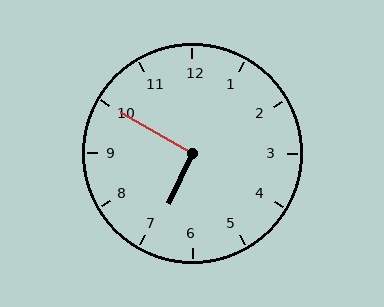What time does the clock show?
6:50.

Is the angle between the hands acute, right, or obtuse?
It is right.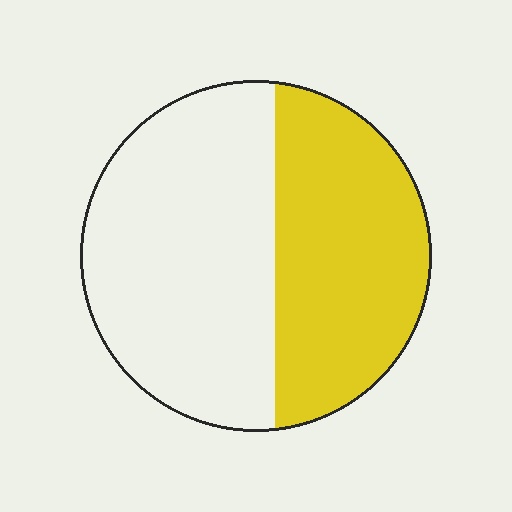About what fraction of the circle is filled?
About two fifths (2/5).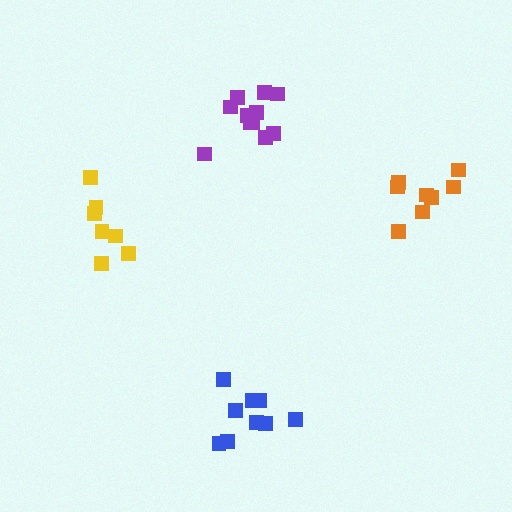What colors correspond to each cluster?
The clusters are colored: purple, yellow, blue, orange.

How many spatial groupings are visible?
There are 4 spatial groupings.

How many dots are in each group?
Group 1: 11 dots, Group 2: 7 dots, Group 3: 9 dots, Group 4: 8 dots (35 total).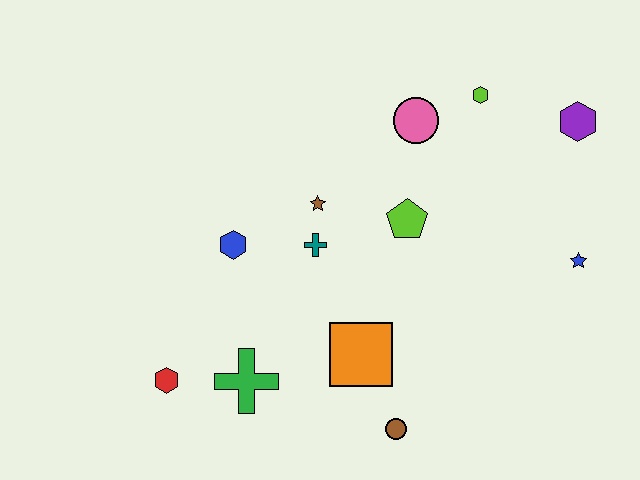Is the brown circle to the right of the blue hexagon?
Yes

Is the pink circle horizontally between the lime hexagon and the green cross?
Yes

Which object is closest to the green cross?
The red hexagon is closest to the green cross.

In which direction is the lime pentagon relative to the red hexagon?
The lime pentagon is to the right of the red hexagon.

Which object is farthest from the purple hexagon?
The red hexagon is farthest from the purple hexagon.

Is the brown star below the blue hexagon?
No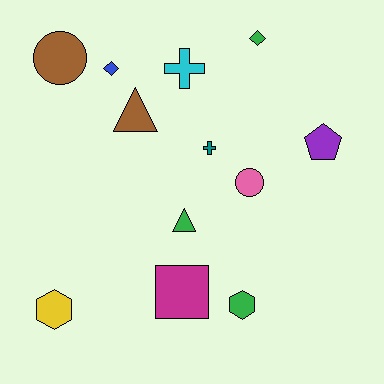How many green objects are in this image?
There are 3 green objects.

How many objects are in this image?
There are 12 objects.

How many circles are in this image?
There are 2 circles.